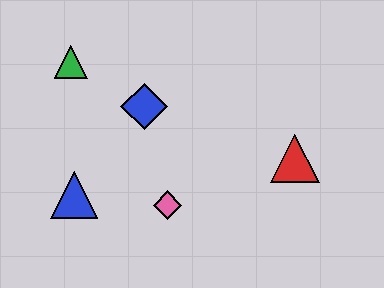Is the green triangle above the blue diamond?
Yes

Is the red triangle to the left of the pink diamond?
No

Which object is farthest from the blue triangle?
The red triangle is farthest from the blue triangle.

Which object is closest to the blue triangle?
The pink diamond is closest to the blue triangle.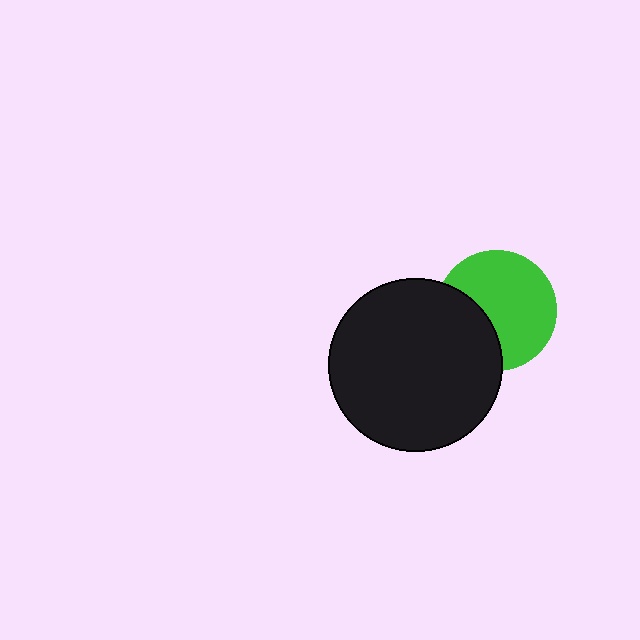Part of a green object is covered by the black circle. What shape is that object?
It is a circle.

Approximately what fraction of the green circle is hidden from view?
Roughly 33% of the green circle is hidden behind the black circle.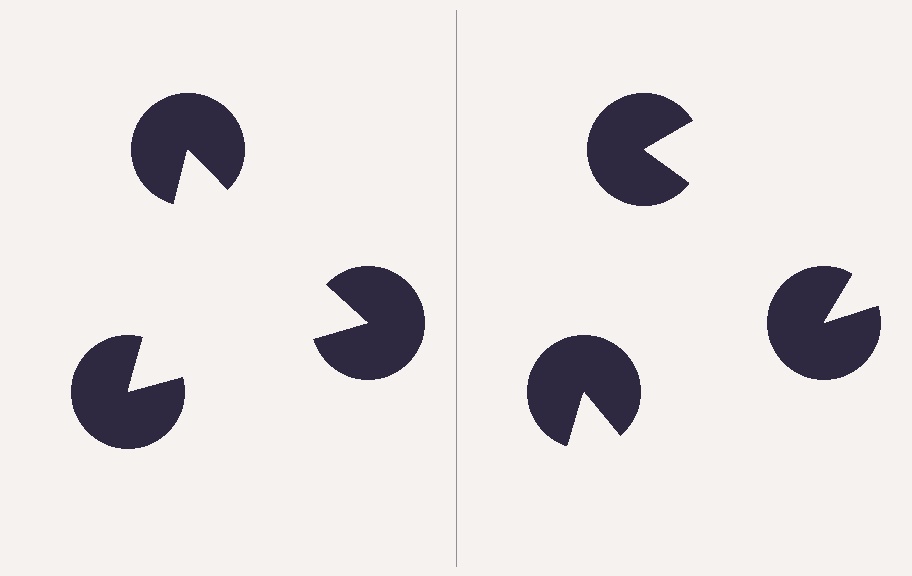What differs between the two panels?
The pac-man discs are positioned identically on both sides; only the wedge orientations differ. On the left they align to a triangle; on the right they are misaligned.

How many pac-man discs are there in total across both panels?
6 — 3 on each side.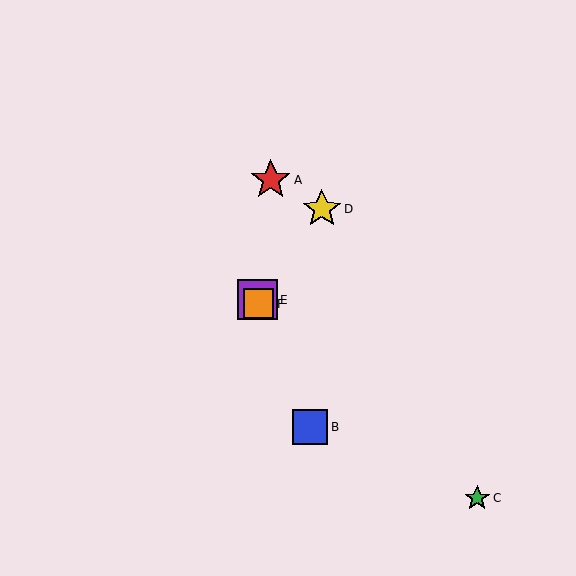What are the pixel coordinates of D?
Object D is at (322, 209).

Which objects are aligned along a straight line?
Objects B, E, F are aligned along a straight line.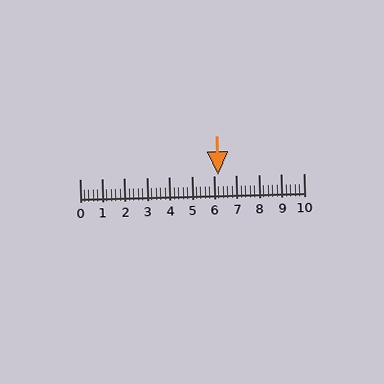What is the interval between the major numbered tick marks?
The major tick marks are spaced 1 units apart.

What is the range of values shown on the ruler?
The ruler shows values from 0 to 10.